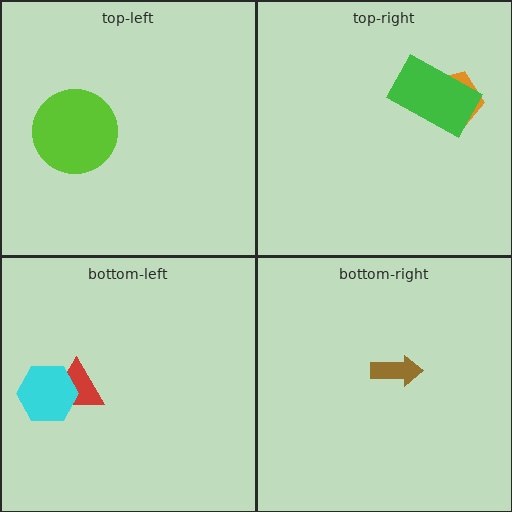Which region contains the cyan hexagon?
The bottom-left region.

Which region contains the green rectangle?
The top-right region.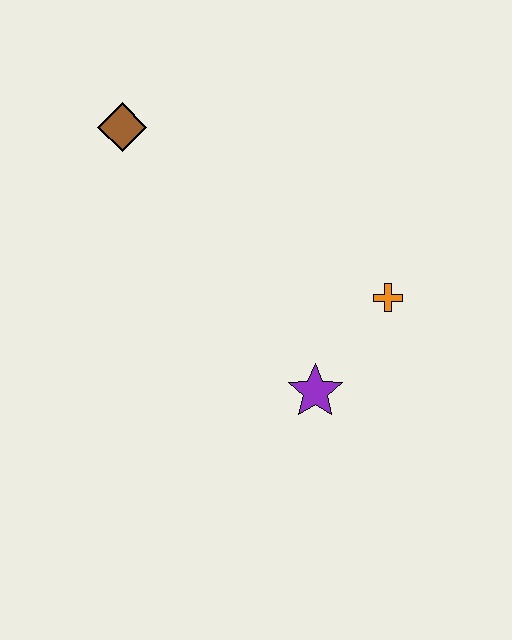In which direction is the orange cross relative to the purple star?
The orange cross is above the purple star.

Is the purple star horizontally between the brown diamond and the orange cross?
Yes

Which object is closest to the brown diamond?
The orange cross is closest to the brown diamond.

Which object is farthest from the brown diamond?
The purple star is farthest from the brown diamond.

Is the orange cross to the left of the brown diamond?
No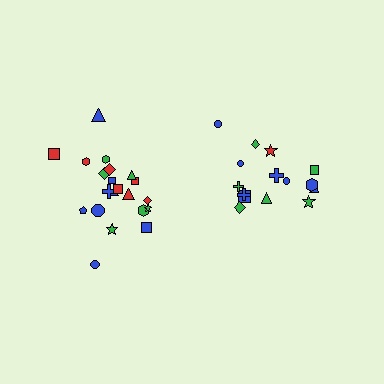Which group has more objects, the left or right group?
The left group.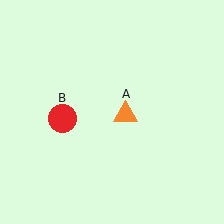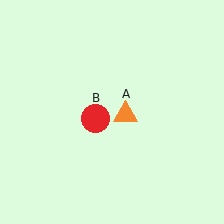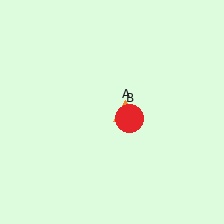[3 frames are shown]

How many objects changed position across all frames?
1 object changed position: red circle (object B).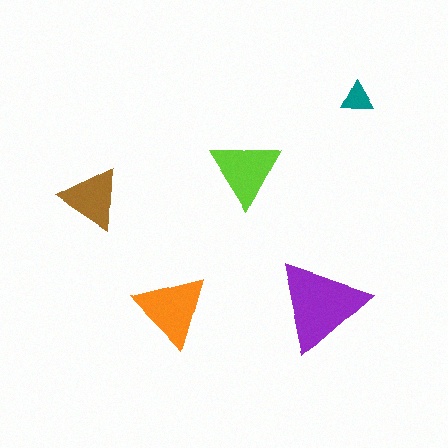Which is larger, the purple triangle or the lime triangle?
The purple one.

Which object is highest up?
The teal triangle is topmost.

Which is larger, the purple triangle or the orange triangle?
The purple one.